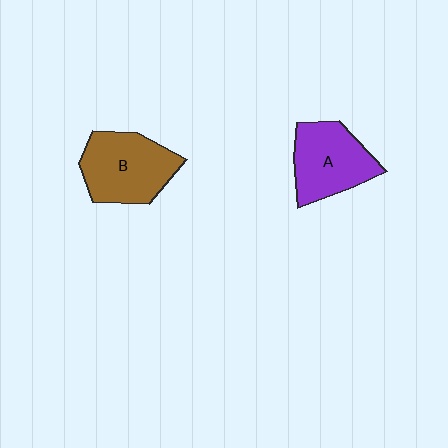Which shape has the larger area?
Shape B (brown).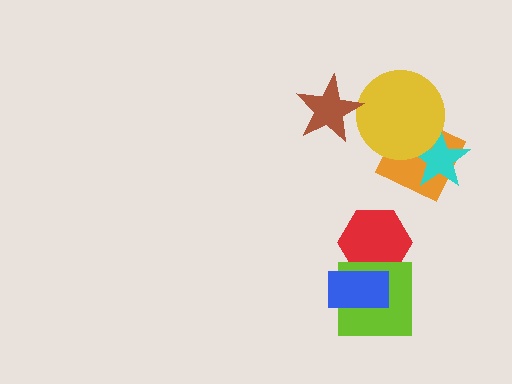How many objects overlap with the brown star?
1 object overlaps with the brown star.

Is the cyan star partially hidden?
Yes, it is partially covered by another shape.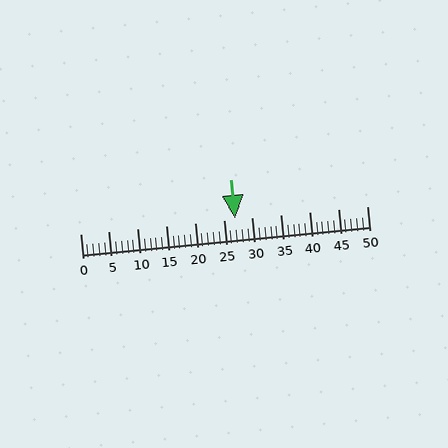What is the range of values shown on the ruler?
The ruler shows values from 0 to 50.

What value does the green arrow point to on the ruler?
The green arrow points to approximately 27.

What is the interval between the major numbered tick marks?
The major tick marks are spaced 5 units apart.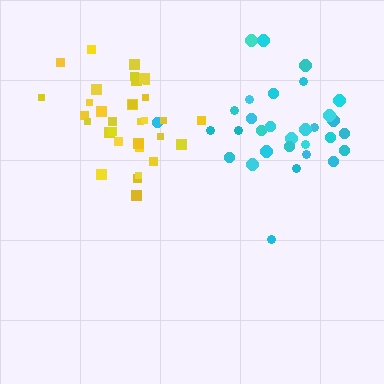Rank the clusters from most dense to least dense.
yellow, cyan.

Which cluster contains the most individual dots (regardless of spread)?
Yellow (33).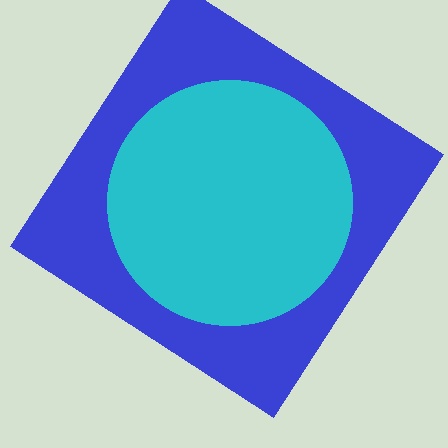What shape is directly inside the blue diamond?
The cyan circle.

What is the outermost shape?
The blue diamond.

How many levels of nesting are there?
2.